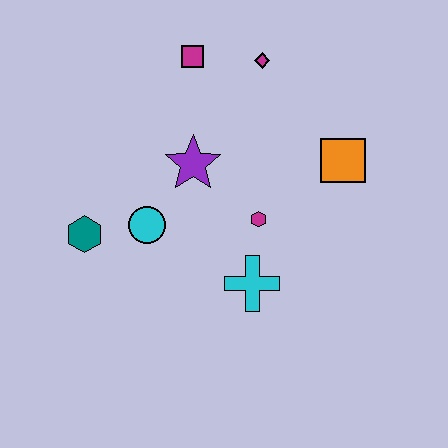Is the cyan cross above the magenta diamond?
No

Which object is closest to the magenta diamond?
The magenta square is closest to the magenta diamond.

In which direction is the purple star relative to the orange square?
The purple star is to the left of the orange square.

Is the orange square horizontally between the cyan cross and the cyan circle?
No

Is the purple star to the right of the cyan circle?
Yes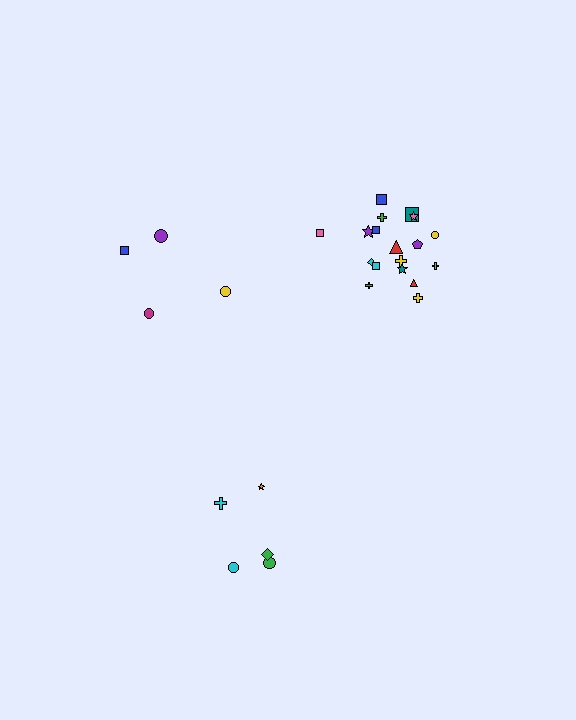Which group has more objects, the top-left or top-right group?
The top-right group.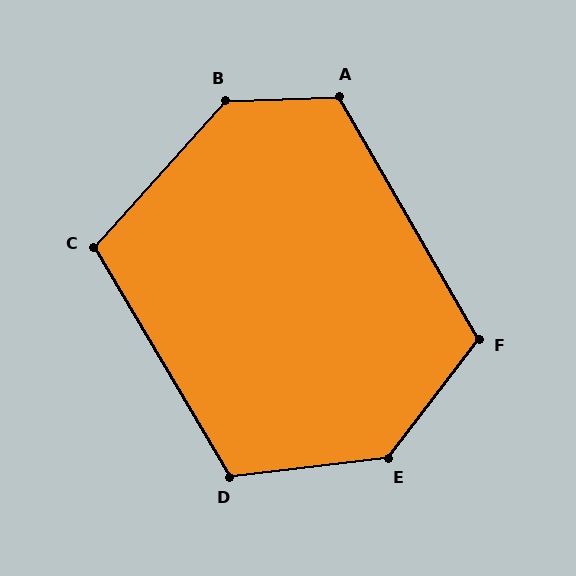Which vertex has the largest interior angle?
E, at approximately 134 degrees.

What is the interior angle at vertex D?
Approximately 114 degrees (obtuse).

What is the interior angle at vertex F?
Approximately 113 degrees (obtuse).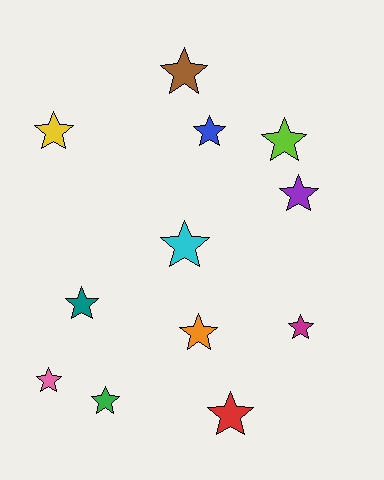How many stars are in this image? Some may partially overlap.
There are 12 stars.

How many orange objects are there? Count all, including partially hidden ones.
There is 1 orange object.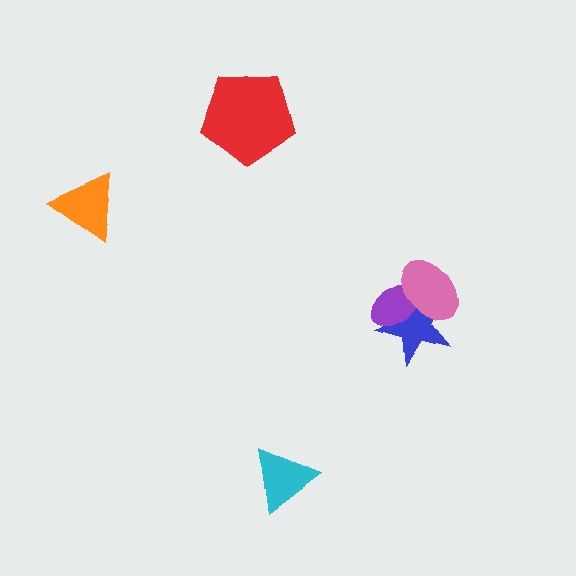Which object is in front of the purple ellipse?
The pink ellipse is in front of the purple ellipse.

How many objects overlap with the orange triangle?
0 objects overlap with the orange triangle.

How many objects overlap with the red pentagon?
0 objects overlap with the red pentagon.